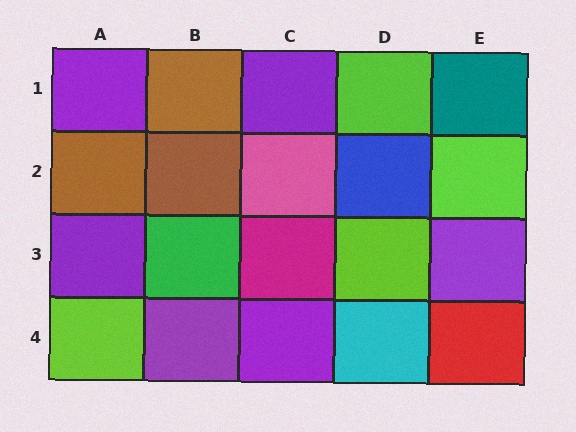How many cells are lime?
4 cells are lime.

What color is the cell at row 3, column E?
Purple.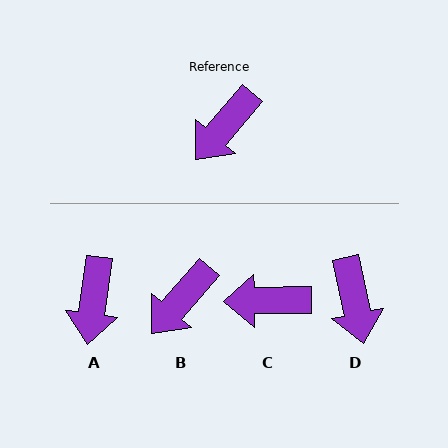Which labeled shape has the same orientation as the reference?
B.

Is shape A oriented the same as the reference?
No, it is off by about 33 degrees.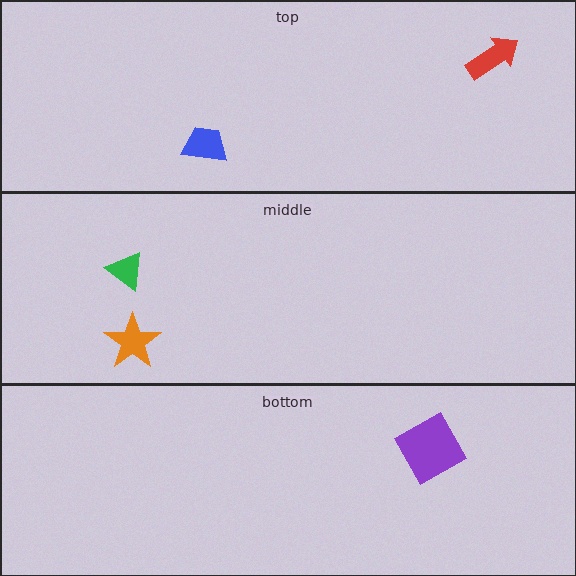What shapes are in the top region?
The blue trapezoid, the red arrow.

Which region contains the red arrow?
The top region.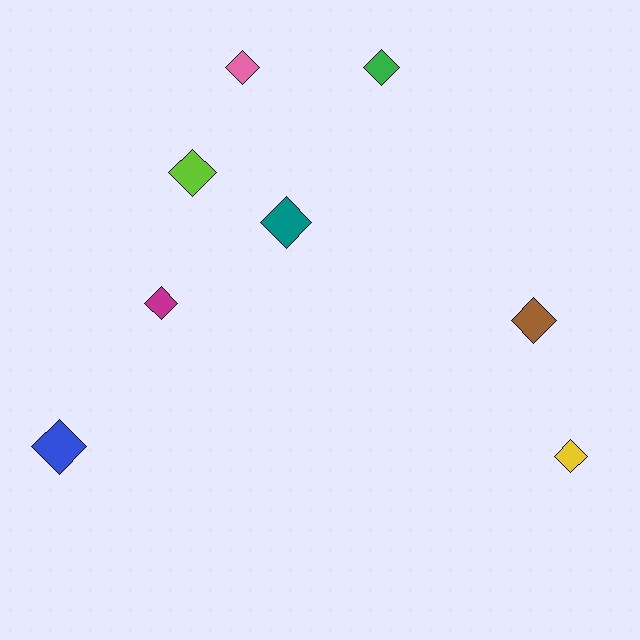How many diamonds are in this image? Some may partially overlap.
There are 8 diamonds.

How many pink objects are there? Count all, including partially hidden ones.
There is 1 pink object.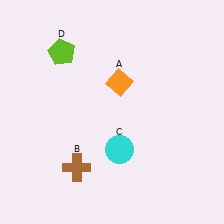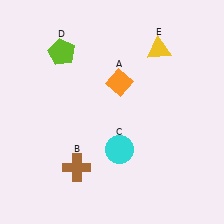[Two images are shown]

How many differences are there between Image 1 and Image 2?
There is 1 difference between the two images.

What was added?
A yellow triangle (E) was added in Image 2.